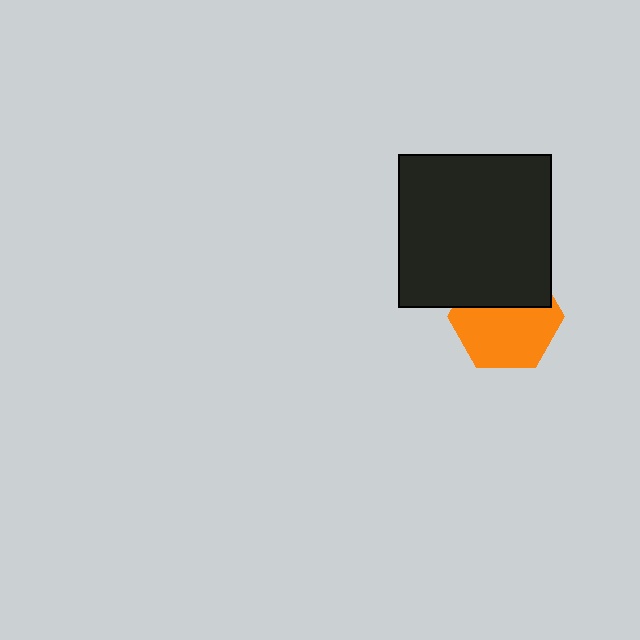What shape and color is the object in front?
The object in front is a black square.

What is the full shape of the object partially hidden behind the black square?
The partially hidden object is an orange hexagon.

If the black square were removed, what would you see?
You would see the complete orange hexagon.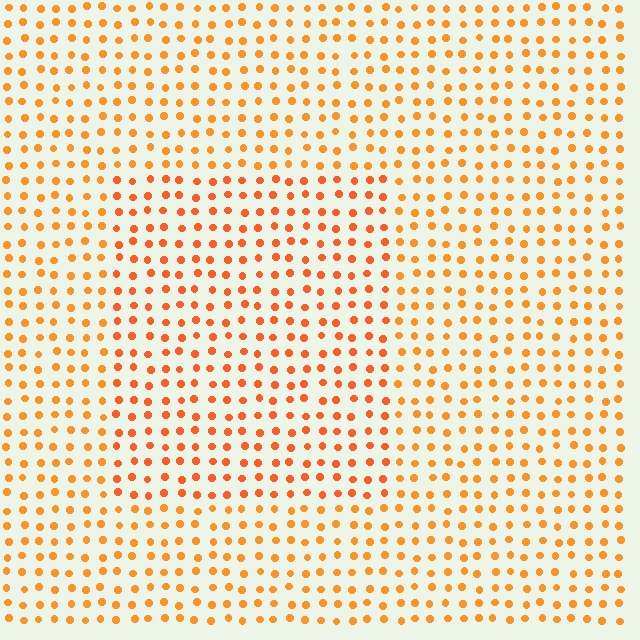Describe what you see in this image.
The image is filled with small orange elements in a uniform arrangement. A rectangle-shaped region is visible where the elements are tinted to a slightly different hue, forming a subtle color boundary.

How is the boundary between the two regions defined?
The boundary is defined purely by a slight shift in hue (about 15 degrees). Spacing, size, and orientation are identical on both sides.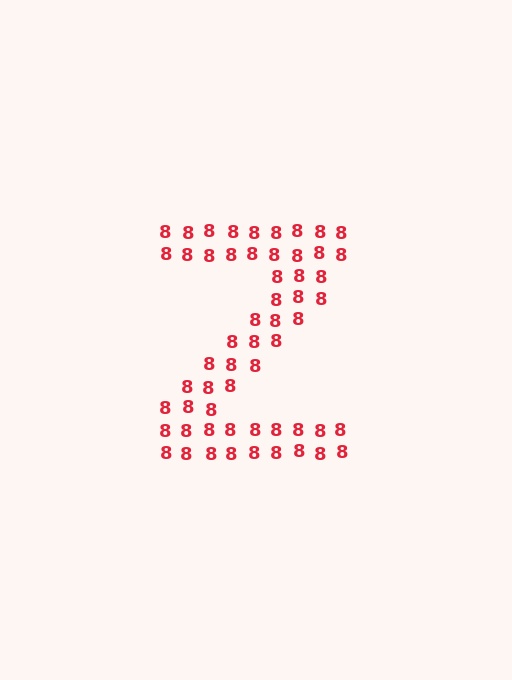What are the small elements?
The small elements are digit 8's.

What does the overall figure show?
The overall figure shows the letter Z.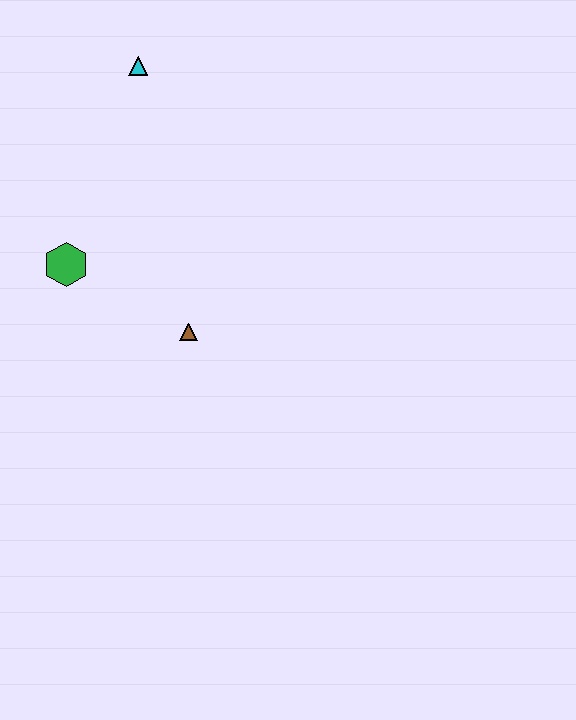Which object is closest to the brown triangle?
The green hexagon is closest to the brown triangle.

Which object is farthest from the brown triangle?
The cyan triangle is farthest from the brown triangle.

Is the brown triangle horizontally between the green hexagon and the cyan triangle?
No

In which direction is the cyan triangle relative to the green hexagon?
The cyan triangle is above the green hexagon.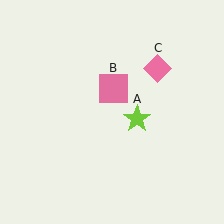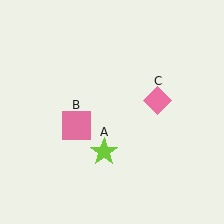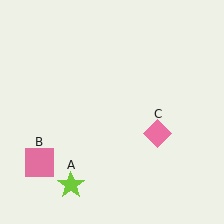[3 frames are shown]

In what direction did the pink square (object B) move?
The pink square (object B) moved down and to the left.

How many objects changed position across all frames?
3 objects changed position: lime star (object A), pink square (object B), pink diamond (object C).